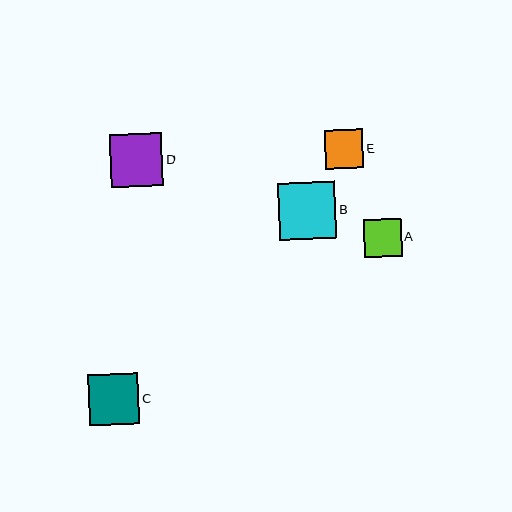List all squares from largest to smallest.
From largest to smallest: B, D, C, E, A.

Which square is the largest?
Square B is the largest with a size of approximately 57 pixels.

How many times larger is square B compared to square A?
Square B is approximately 1.5 times the size of square A.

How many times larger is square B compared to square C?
Square B is approximately 1.1 times the size of square C.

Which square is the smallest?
Square A is the smallest with a size of approximately 38 pixels.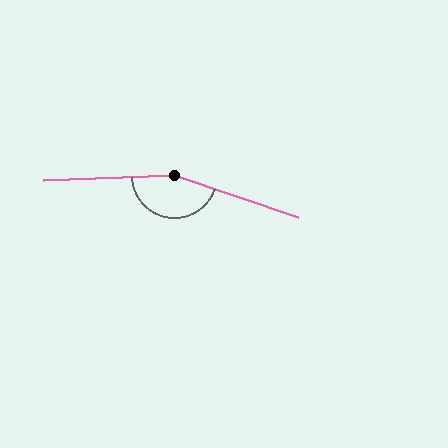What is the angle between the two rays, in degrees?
Approximately 159 degrees.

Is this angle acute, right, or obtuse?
It is obtuse.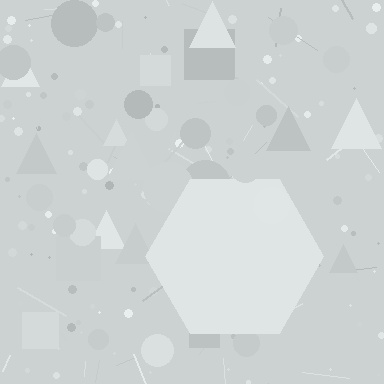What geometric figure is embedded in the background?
A hexagon is embedded in the background.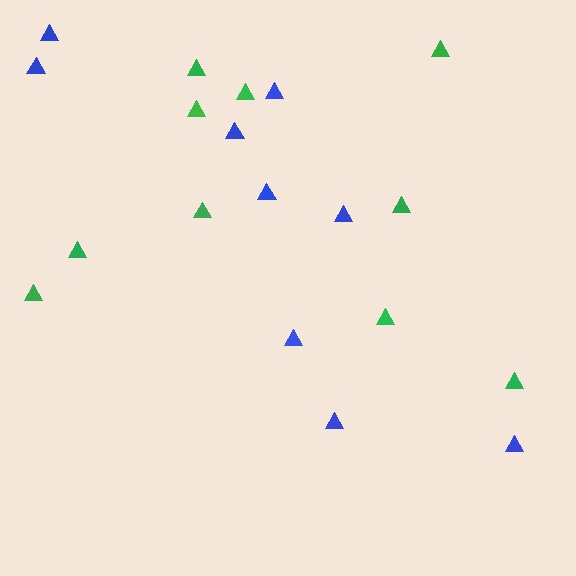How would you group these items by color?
There are 2 groups: one group of blue triangles (9) and one group of green triangles (10).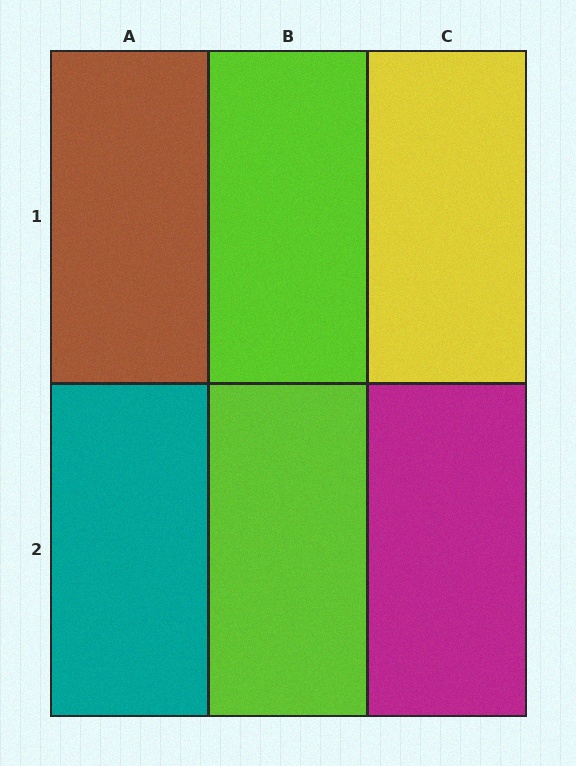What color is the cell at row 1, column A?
Brown.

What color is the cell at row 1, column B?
Lime.